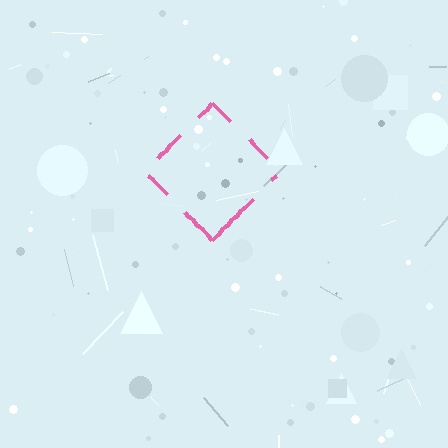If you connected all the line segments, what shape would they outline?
They would outline a diamond.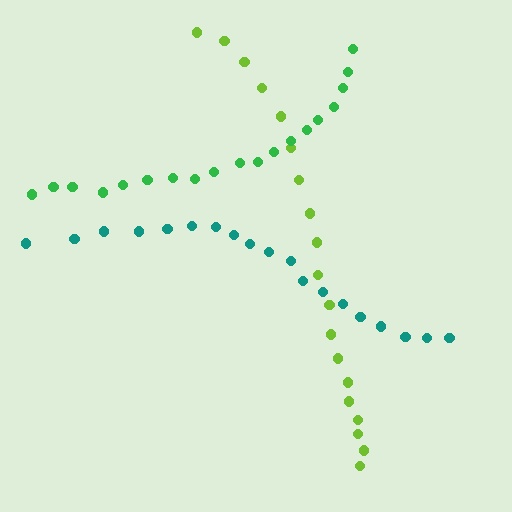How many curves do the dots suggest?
There are 3 distinct paths.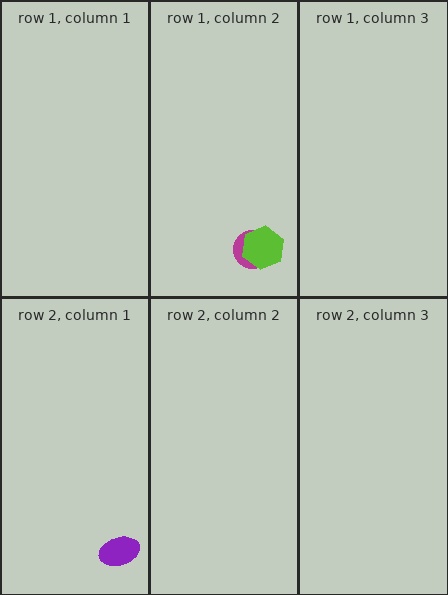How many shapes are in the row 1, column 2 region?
2.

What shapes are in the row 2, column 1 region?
The purple ellipse.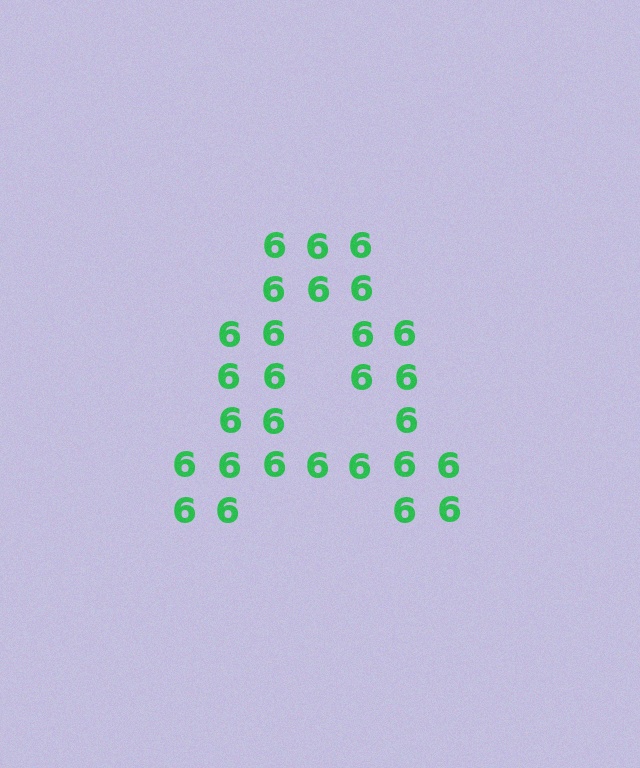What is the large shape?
The large shape is the letter A.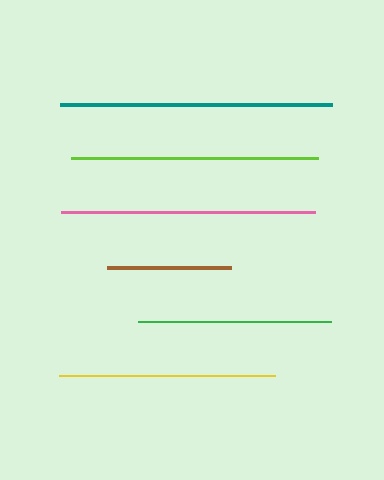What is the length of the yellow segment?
The yellow segment is approximately 217 pixels long.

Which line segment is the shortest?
The brown line is the shortest at approximately 123 pixels.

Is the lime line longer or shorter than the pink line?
The pink line is longer than the lime line.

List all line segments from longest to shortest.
From longest to shortest: teal, pink, lime, yellow, green, brown.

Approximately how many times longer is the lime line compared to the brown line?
The lime line is approximately 2.0 times the length of the brown line.